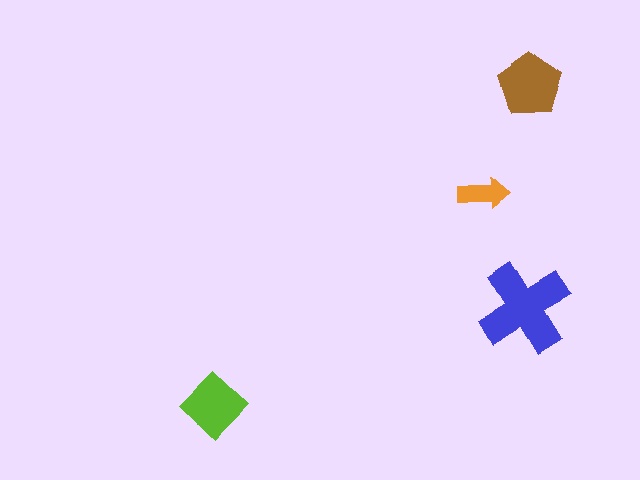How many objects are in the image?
There are 4 objects in the image.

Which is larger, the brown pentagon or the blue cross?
The blue cross.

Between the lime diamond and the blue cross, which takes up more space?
The blue cross.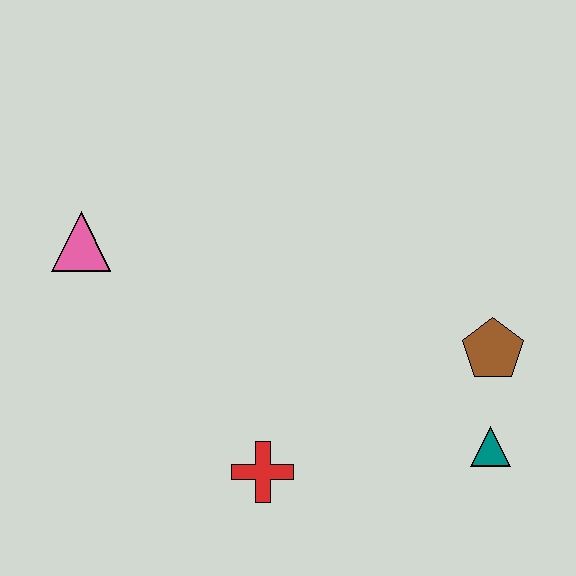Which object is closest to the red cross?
The teal triangle is closest to the red cross.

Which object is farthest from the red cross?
The pink triangle is farthest from the red cross.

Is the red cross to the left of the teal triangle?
Yes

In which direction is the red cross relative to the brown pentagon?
The red cross is to the left of the brown pentagon.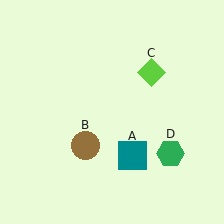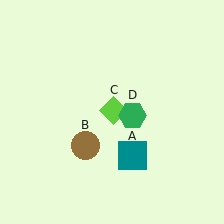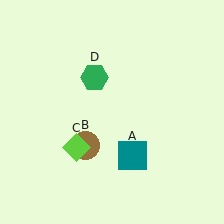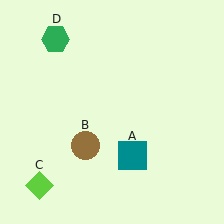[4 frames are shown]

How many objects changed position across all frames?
2 objects changed position: lime diamond (object C), green hexagon (object D).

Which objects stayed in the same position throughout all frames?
Teal square (object A) and brown circle (object B) remained stationary.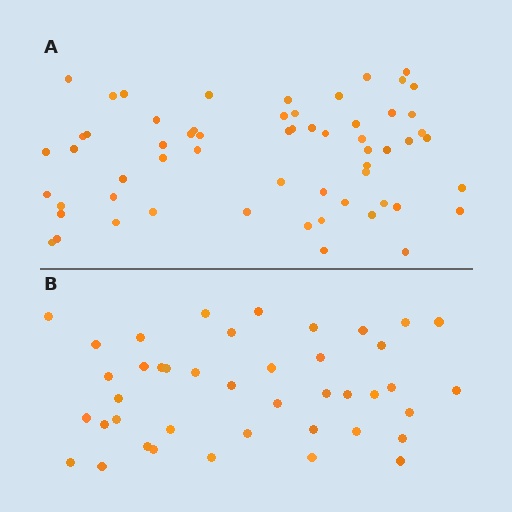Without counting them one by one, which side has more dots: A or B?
Region A (the top region) has more dots.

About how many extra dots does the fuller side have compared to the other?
Region A has approximately 20 more dots than region B.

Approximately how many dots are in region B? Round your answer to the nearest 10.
About 40 dots. (The exact count is 42, which rounds to 40.)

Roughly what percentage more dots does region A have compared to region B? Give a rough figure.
About 45% more.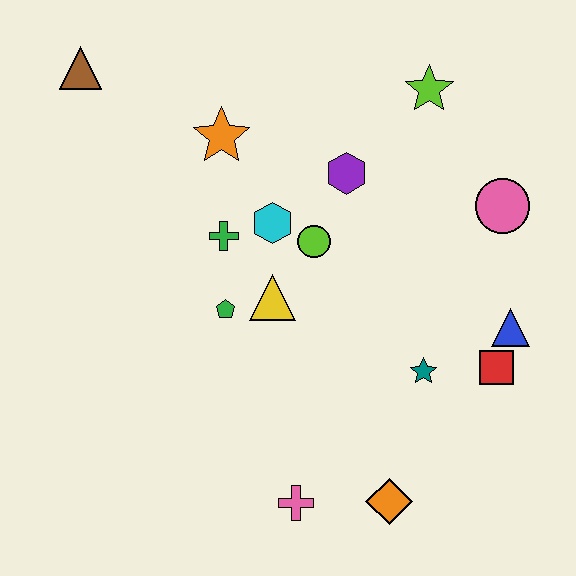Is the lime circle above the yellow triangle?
Yes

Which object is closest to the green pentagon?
The yellow triangle is closest to the green pentagon.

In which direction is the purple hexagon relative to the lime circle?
The purple hexagon is above the lime circle.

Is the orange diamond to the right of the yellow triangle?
Yes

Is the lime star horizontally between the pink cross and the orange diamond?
No